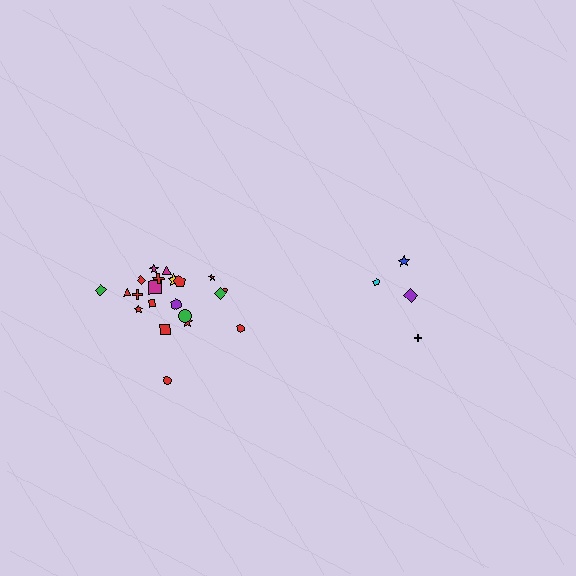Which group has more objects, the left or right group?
The left group.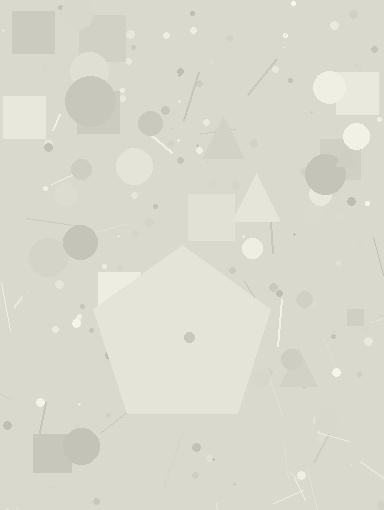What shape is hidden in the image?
A pentagon is hidden in the image.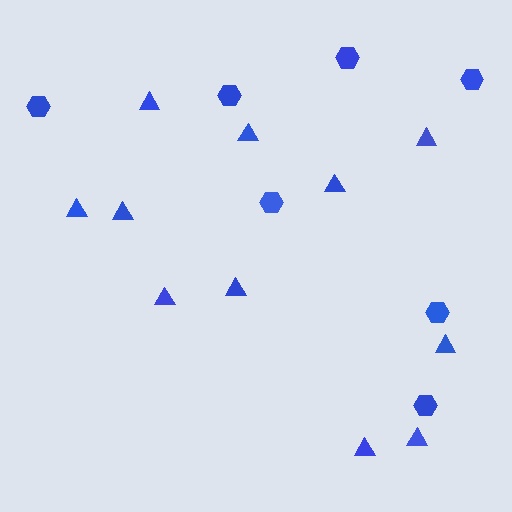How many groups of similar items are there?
There are 2 groups: one group of hexagons (7) and one group of triangles (11).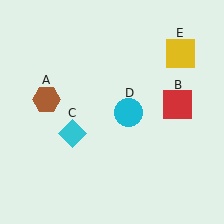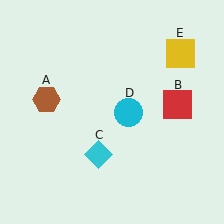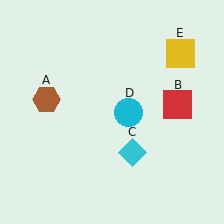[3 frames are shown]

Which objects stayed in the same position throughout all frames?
Brown hexagon (object A) and red square (object B) and cyan circle (object D) and yellow square (object E) remained stationary.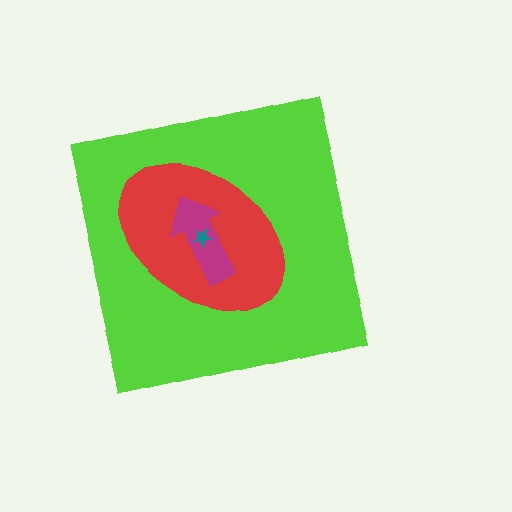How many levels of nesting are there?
4.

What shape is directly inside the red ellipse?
The magenta arrow.